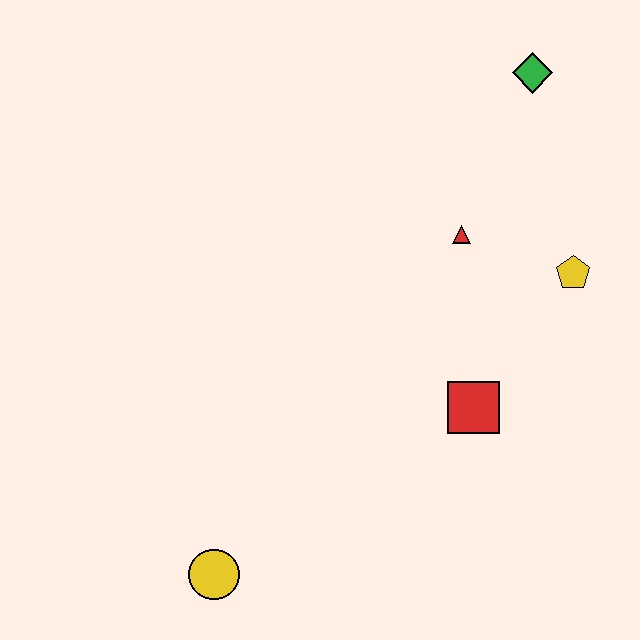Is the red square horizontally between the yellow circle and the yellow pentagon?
Yes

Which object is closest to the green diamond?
The red triangle is closest to the green diamond.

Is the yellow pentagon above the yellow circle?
Yes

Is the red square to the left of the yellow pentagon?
Yes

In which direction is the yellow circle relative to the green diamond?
The yellow circle is below the green diamond.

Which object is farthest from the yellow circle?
The green diamond is farthest from the yellow circle.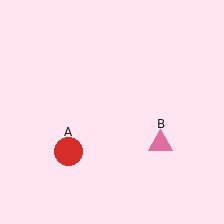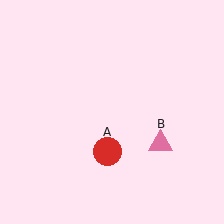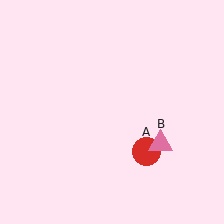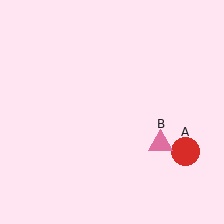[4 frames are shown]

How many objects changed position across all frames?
1 object changed position: red circle (object A).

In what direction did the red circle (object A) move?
The red circle (object A) moved right.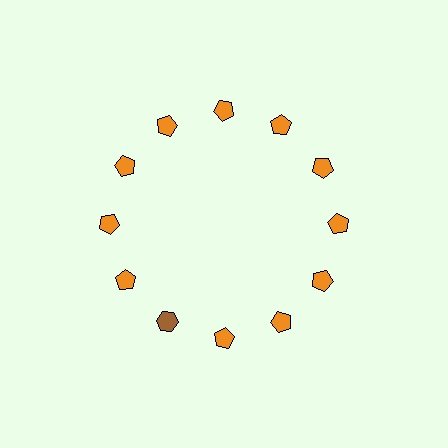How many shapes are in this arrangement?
There are 12 shapes arranged in a ring pattern.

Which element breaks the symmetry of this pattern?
The brown hexagon at roughly the 7 o'clock position breaks the symmetry. All other shapes are orange pentagons.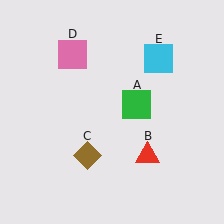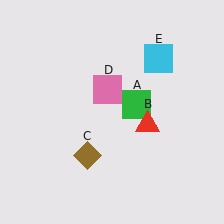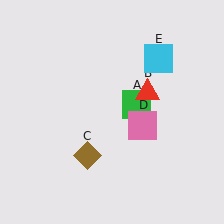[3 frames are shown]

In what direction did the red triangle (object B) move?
The red triangle (object B) moved up.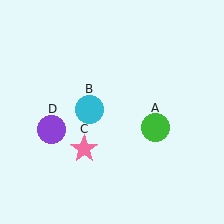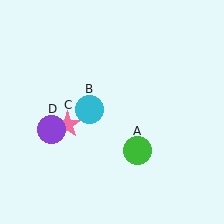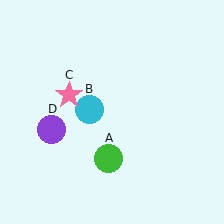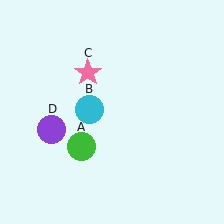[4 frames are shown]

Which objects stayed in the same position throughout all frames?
Cyan circle (object B) and purple circle (object D) remained stationary.